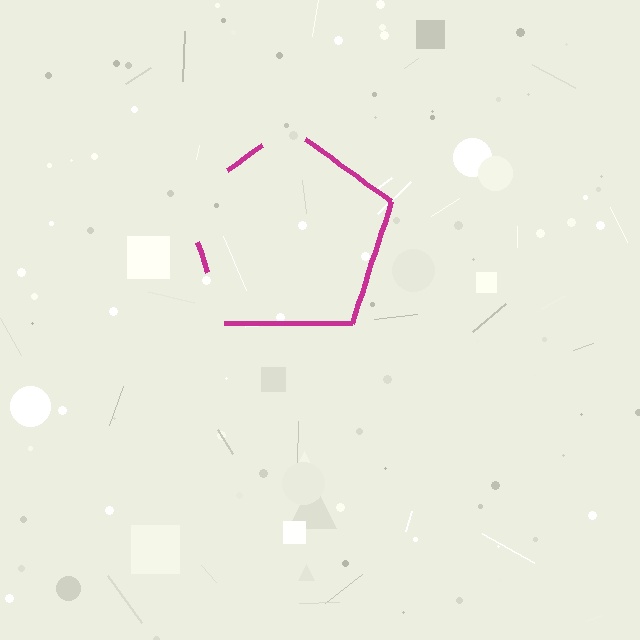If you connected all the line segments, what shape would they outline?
They would outline a pentagon.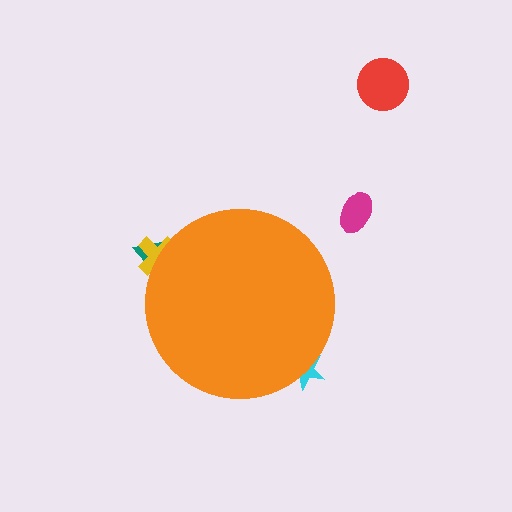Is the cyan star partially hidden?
Yes, the cyan star is partially hidden behind the orange circle.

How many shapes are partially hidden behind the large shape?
3 shapes are partially hidden.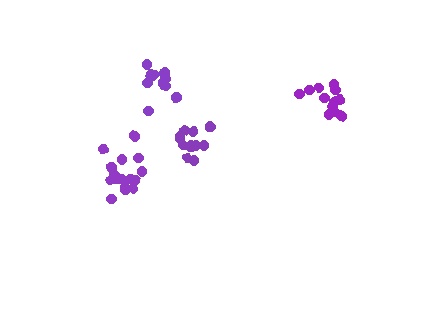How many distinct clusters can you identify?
There are 4 distinct clusters.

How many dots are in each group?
Group 1: 16 dots, Group 2: 13 dots, Group 3: 13 dots, Group 4: 13 dots (55 total).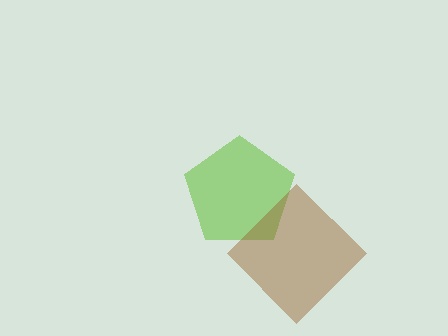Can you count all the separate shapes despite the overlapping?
Yes, there are 2 separate shapes.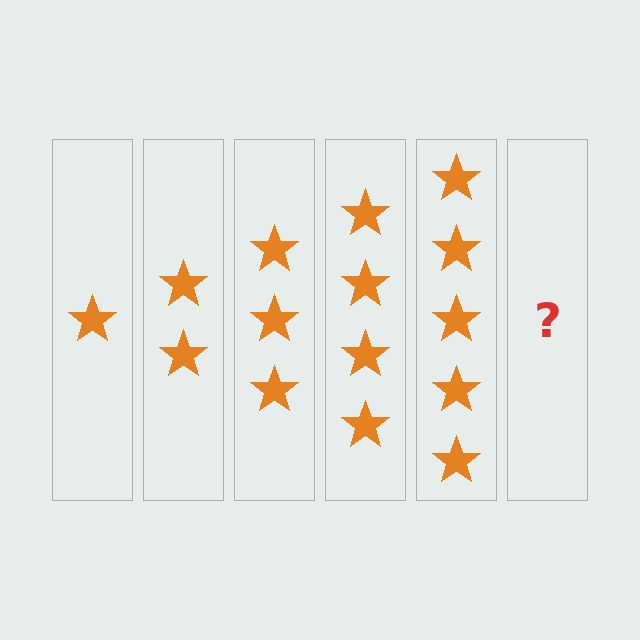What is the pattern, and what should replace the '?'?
The pattern is that each step adds one more star. The '?' should be 6 stars.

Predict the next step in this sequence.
The next step is 6 stars.